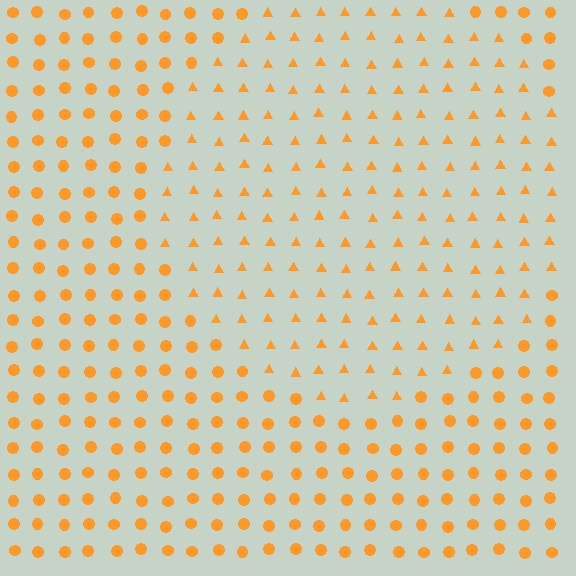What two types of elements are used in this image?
The image uses triangles inside the circle region and circles outside it.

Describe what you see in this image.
The image is filled with small orange elements arranged in a uniform grid. A circle-shaped region contains triangles, while the surrounding area contains circles. The boundary is defined purely by the change in element shape.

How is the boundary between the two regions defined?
The boundary is defined by a change in element shape: triangles inside vs. circles outside. All elements share the same color and spacing.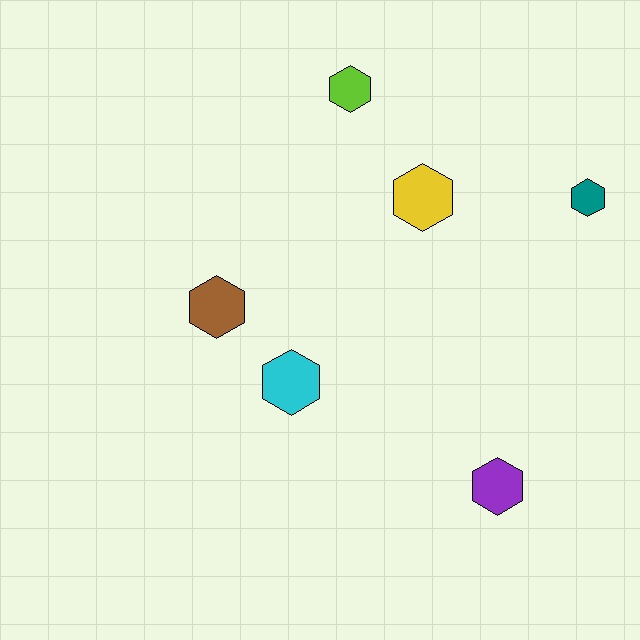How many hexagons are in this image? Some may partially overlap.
There are 6 hexagons.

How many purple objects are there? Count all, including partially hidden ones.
There is 1 purple object.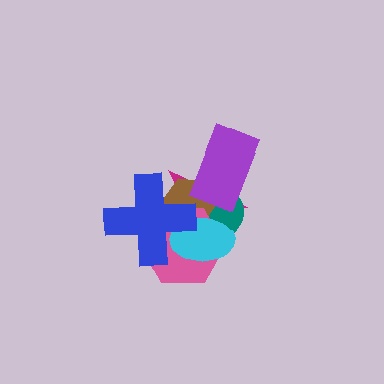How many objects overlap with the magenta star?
6 objects overlap with the magenta star.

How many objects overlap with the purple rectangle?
3 objects overlap with the purple rectangle.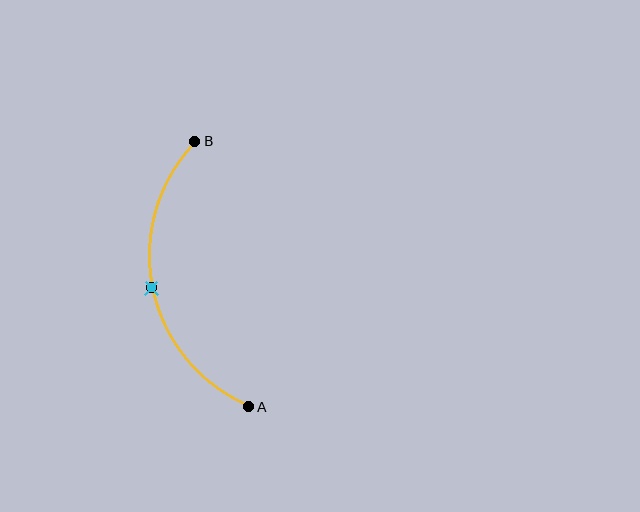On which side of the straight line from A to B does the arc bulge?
The arc bulges to the left of the straight line connecting A and B.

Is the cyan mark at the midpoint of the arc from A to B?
Yes. The cyan mark lies on the arc at equal arc-length from both A and B — it is the arc midpoint.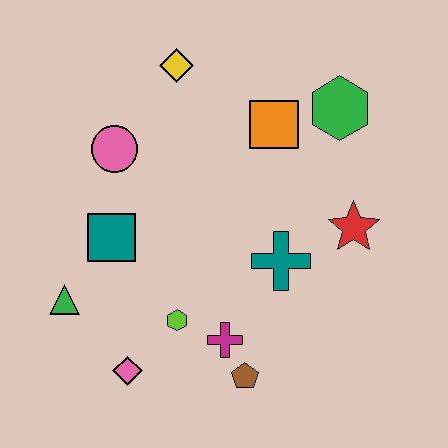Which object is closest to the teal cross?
The red star is closest to the teal cross.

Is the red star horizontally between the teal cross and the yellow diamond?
No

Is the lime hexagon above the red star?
No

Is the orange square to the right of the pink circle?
Yes